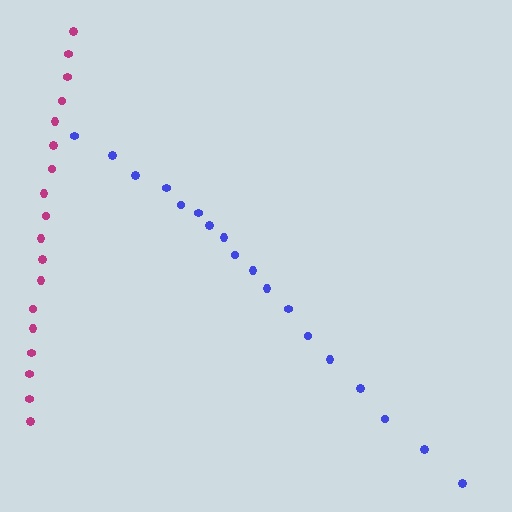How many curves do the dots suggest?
There are 2 distinct paths.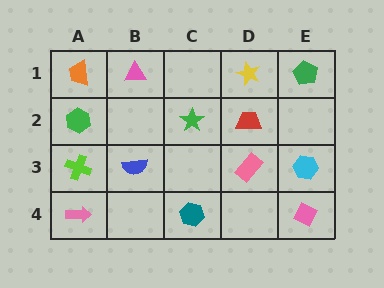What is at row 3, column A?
A lime cross.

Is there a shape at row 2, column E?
No, that cell is empty.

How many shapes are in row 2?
3 shapes.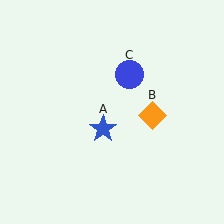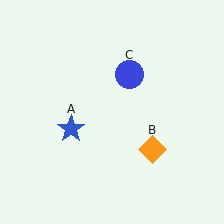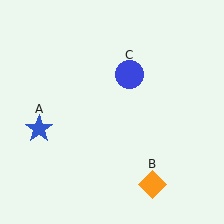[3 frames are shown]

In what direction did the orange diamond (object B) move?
The orange diamond (object B) moved down.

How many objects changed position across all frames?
2 objects changed position: blue star (object A), orange diamond (object B).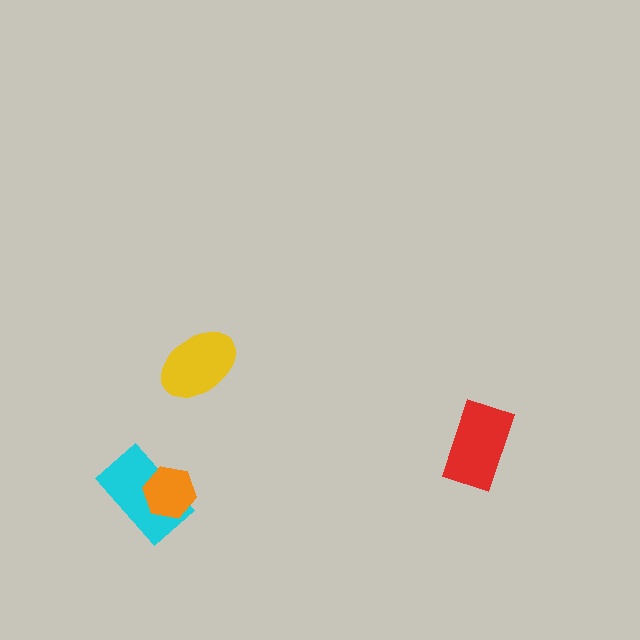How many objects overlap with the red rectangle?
0 objects overlap with the red rectangle.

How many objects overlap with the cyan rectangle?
1 object overlaps with the cyan rectangle.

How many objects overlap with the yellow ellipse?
0 objects overlap with the yellow ellipse.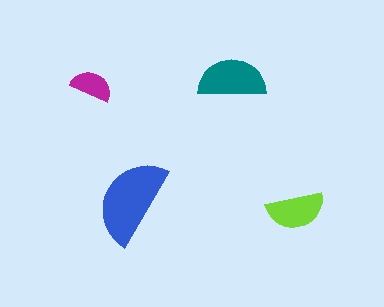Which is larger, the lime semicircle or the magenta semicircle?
The lime one.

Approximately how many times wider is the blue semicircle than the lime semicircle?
About 1.5 times wider.